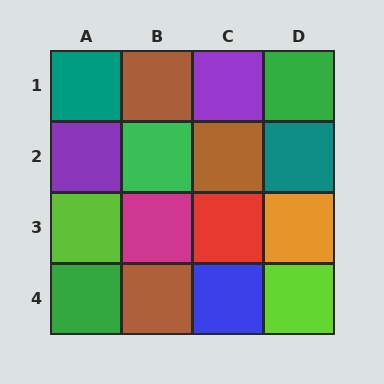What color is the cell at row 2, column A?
Purple.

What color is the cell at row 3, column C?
Red.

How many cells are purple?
2 cells are purple.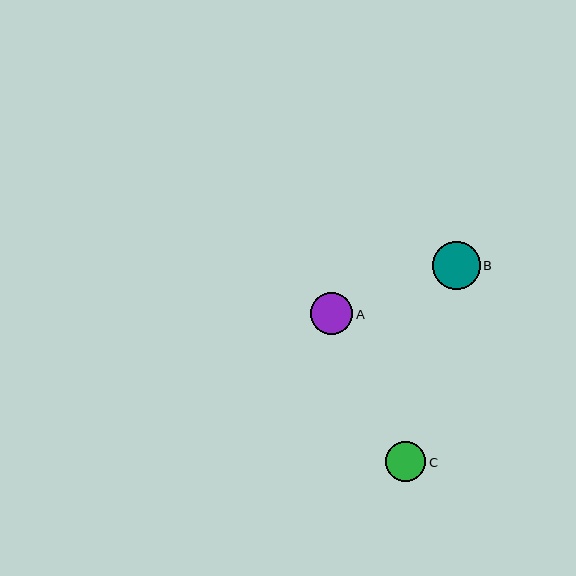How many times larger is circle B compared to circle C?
Circle B is approximately 1.2 times the size of circle C.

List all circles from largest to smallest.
From largest to smallest: B, A, C.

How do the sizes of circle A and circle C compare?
Circle A and circle C are approximately the same size.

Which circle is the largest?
Circle B is the largest with a size of approximately 48 pixels.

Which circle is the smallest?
Circle C is the smallest with a size of approximately 40 pixels.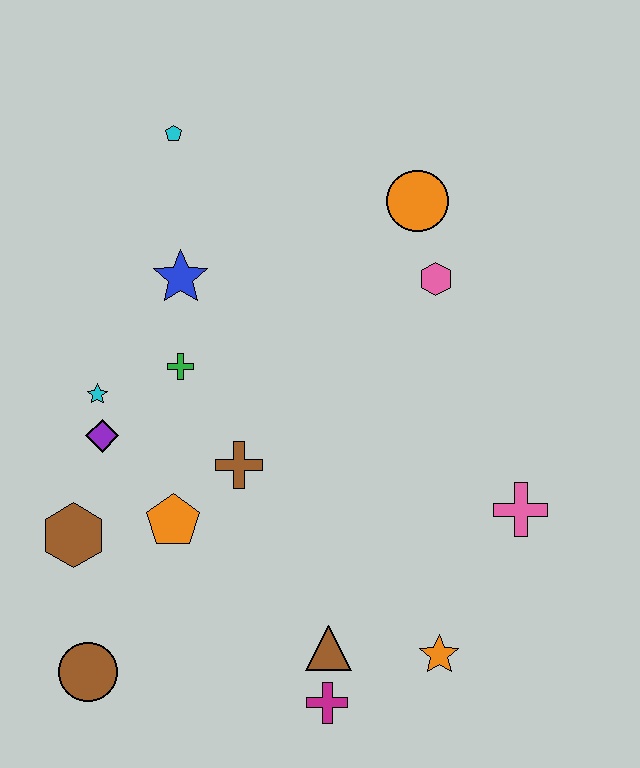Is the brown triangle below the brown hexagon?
Yes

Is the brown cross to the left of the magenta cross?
Yes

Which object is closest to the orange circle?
The pink hexagon is closest to the orange circle.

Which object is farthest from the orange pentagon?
The orange circle is farthest from the orange pentagon.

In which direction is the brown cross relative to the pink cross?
The brown cross is to the left of the pink cross.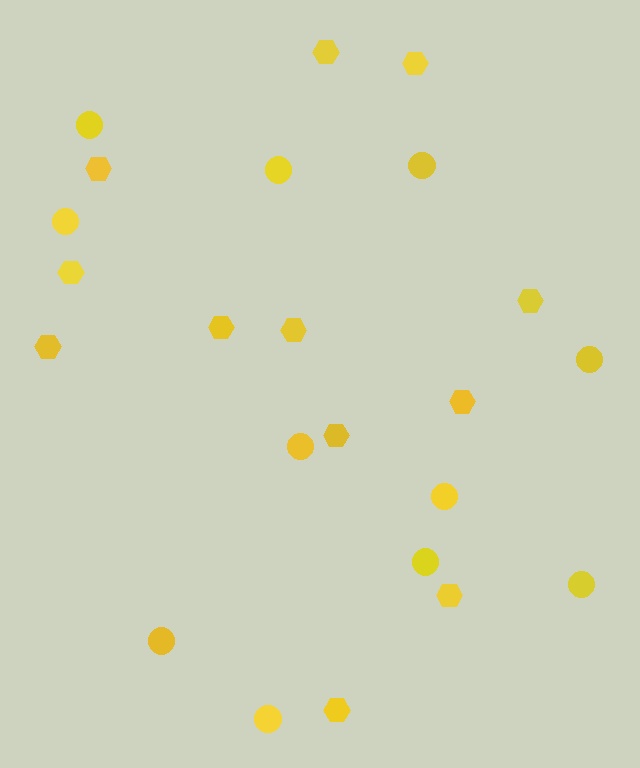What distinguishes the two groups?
There are 2 groups: one group of hexagons (12) and one group of circles (11).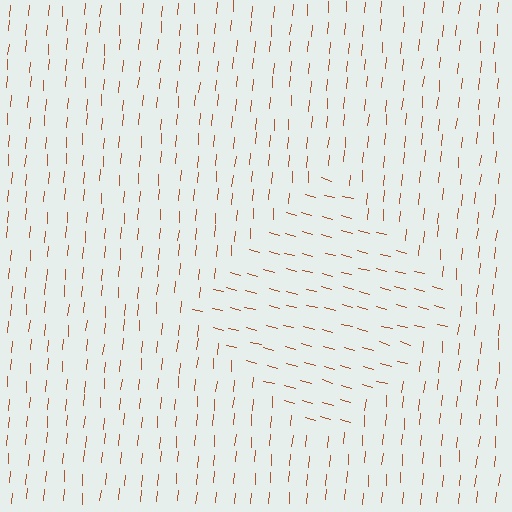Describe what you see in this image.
The image is filled with small brown line segments. A diamond region in the image has lines oriented differently from the surrounding lines, creating a visible texture boundary.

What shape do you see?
I see a diamond.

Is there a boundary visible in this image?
Yes, there is a texture boundary formed by a change in line orientation.